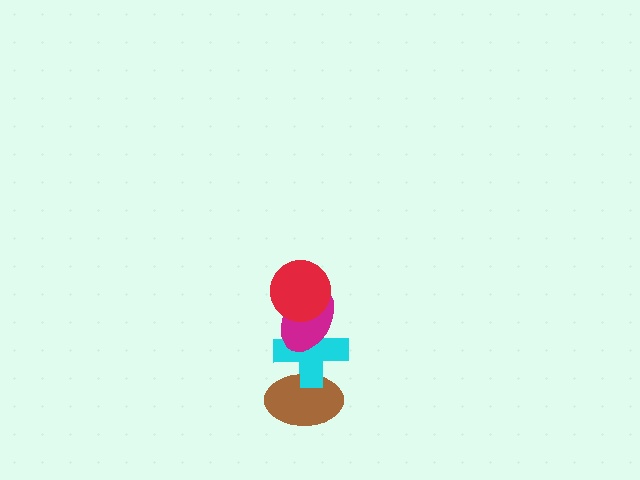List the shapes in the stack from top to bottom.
From top to bottom: the red circle, the magenta ellipse, the cyan cross, the brown ellipse.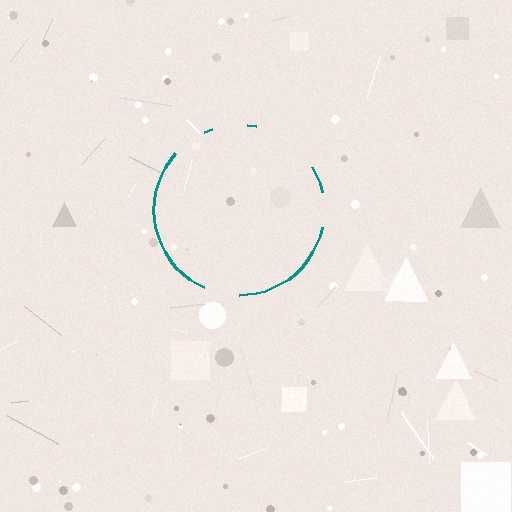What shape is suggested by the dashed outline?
The dashed outline suggests a circle.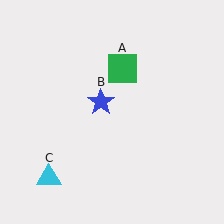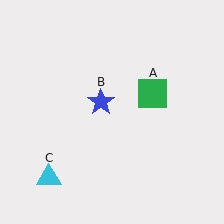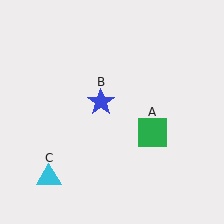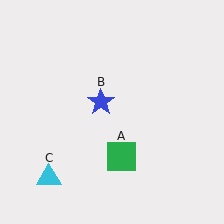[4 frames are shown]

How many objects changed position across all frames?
1 object changed position: green square (object A).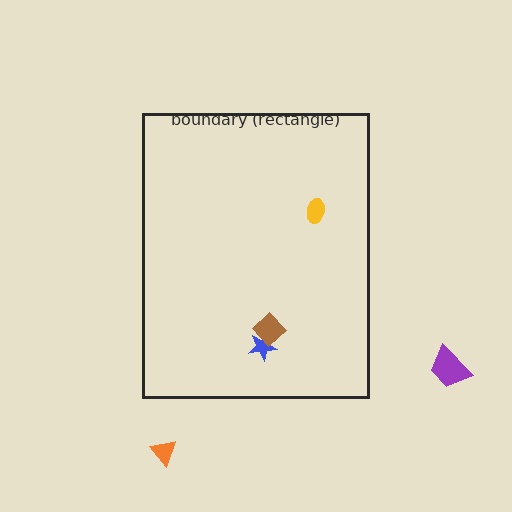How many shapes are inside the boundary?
3 inside, 2 outside.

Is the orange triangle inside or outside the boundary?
Outside.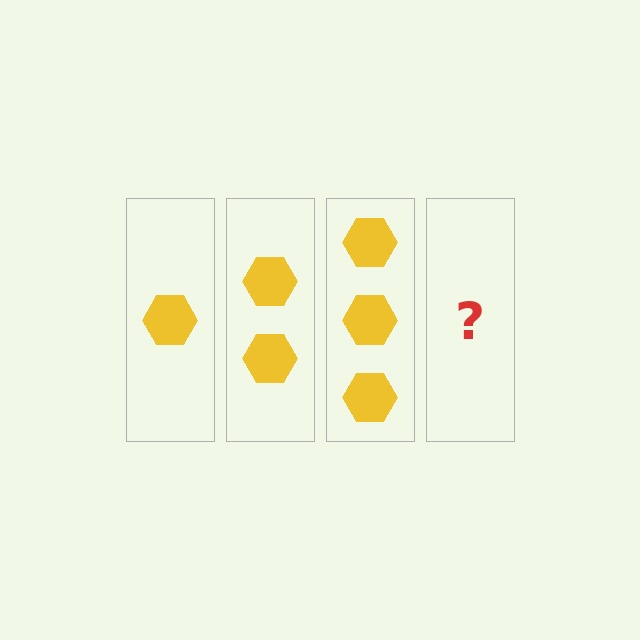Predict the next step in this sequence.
The next step is 4 hexagons.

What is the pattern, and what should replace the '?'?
The pattern is that each step adds one more hexagon. The '?' should be 4 hexagons.